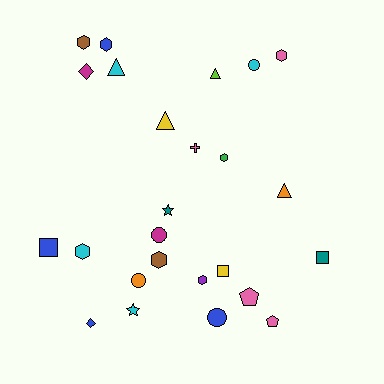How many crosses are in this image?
There is 1 cross.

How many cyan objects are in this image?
There are 4 cyan objects.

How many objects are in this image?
There are 25 objects.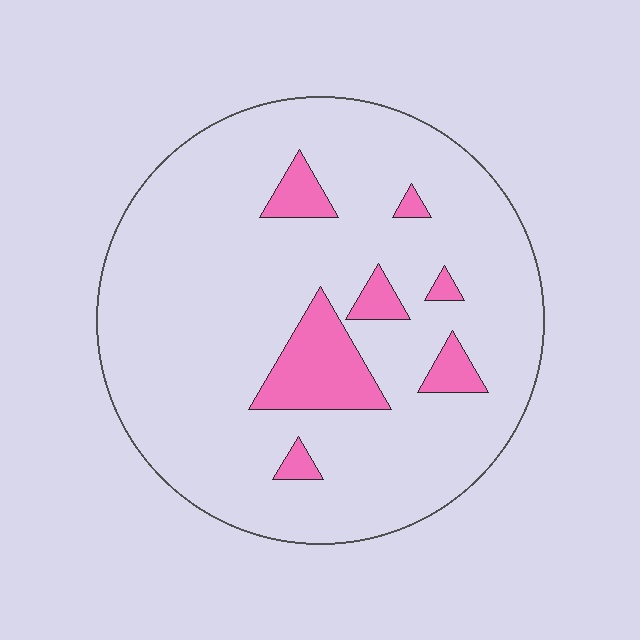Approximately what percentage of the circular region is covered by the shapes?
Approximately 10%.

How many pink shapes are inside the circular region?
7.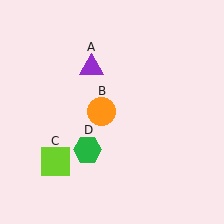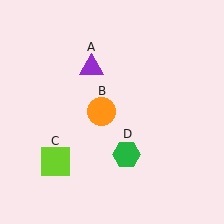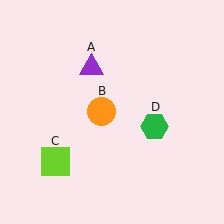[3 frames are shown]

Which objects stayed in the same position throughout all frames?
Purple triangle (object A) and orange circle (object B) and lime square (object C) remained stationary.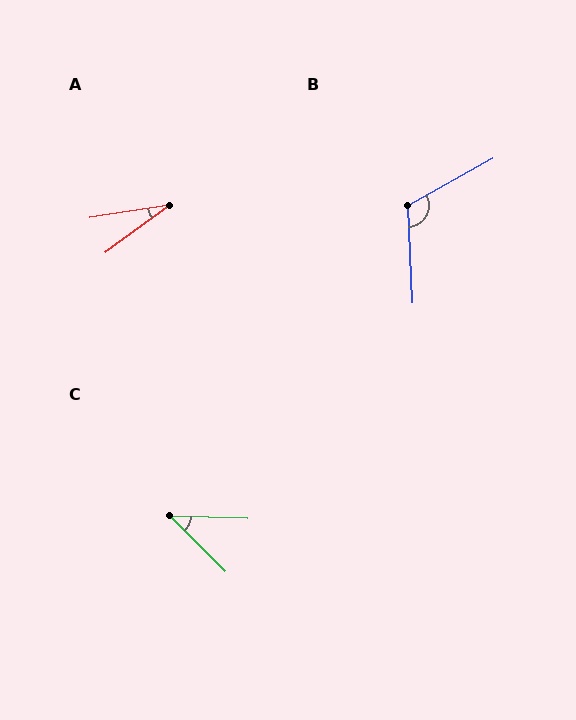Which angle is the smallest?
A, at approximately 28 degrees.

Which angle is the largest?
B, at approximately 117 degrees.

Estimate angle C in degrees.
Approximately 43 degrees.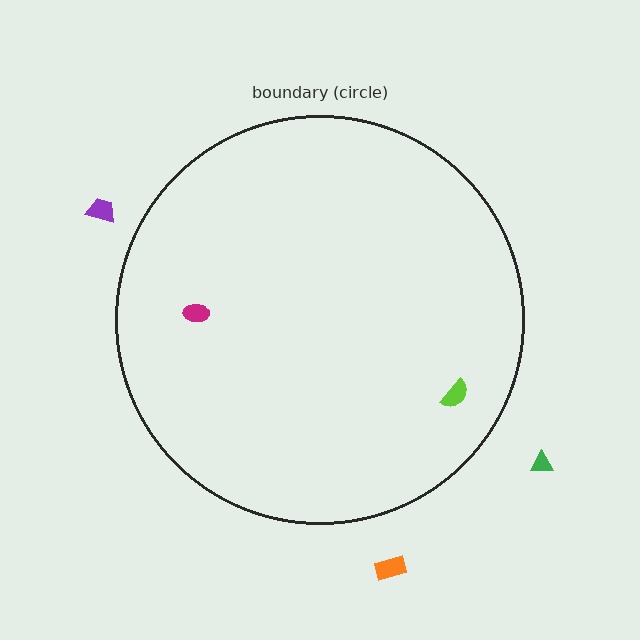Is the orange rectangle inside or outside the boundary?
Outside.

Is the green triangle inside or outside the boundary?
Outside.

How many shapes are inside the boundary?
2 inside, 3 outside.